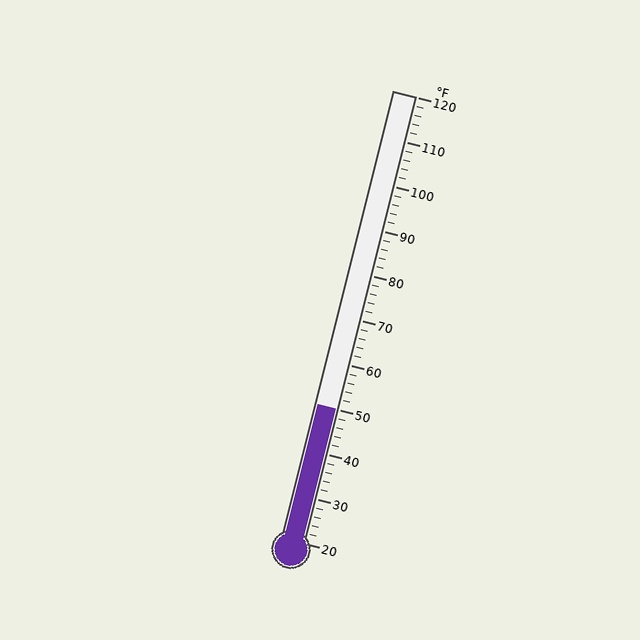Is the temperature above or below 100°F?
The temperature is below 100°F.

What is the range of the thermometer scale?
The thermometer scale ranges from 20°F to 120°F.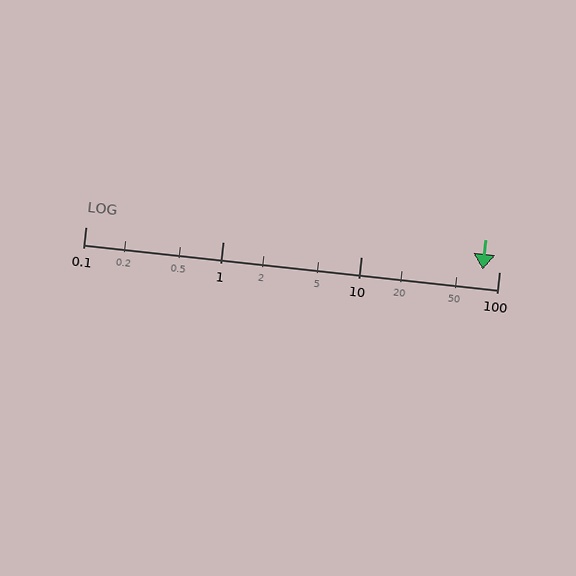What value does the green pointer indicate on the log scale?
The pointer indicates approximately 76.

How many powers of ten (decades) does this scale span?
The scale spans 3 decades, from 0.1 to 100.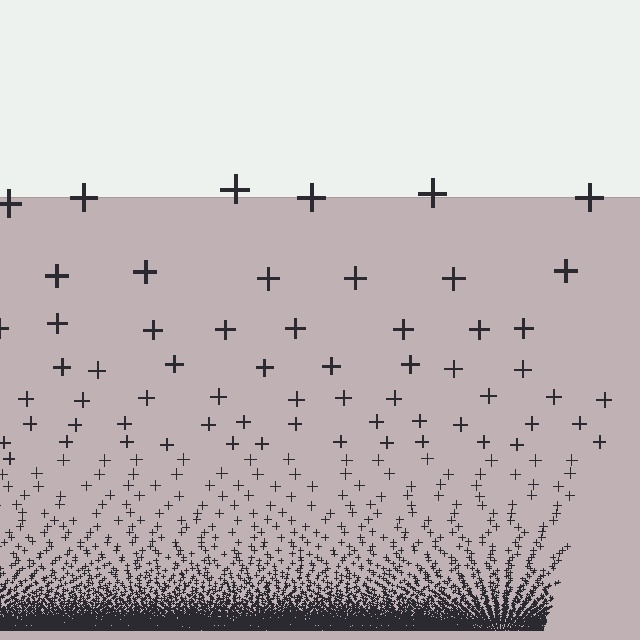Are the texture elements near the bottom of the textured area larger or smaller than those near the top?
Smaller. The gradient is inverted — elements near the bottom are smaller and denser.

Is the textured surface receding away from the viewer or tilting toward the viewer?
The surface appears to tilt toward the viewer. Texture elements get larger and sparser toward the top.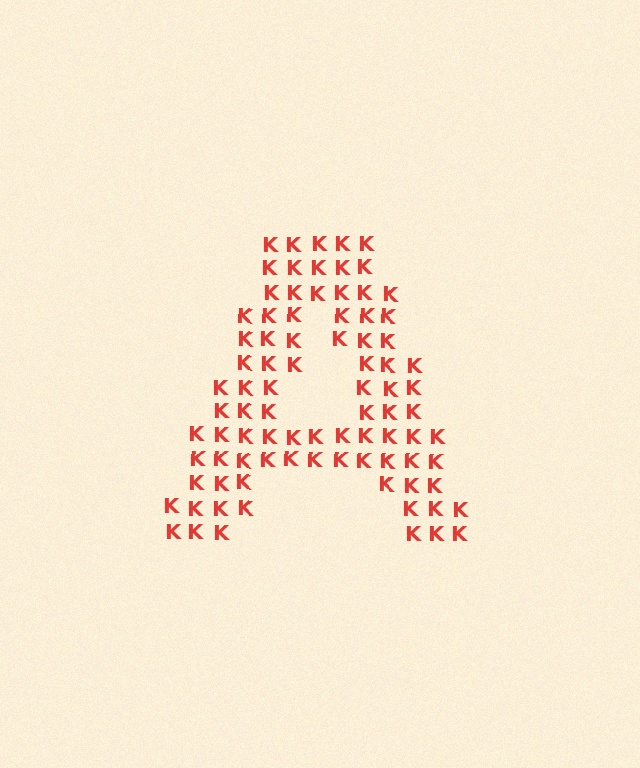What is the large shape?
The large shape is the letter A.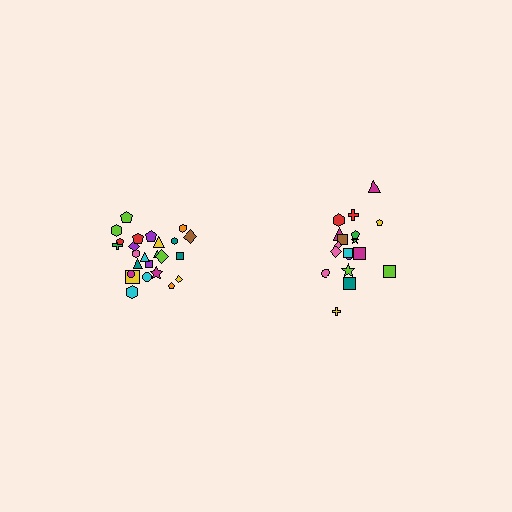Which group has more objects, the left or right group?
The left group.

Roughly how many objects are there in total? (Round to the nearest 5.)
Roughly 45 objects in total.